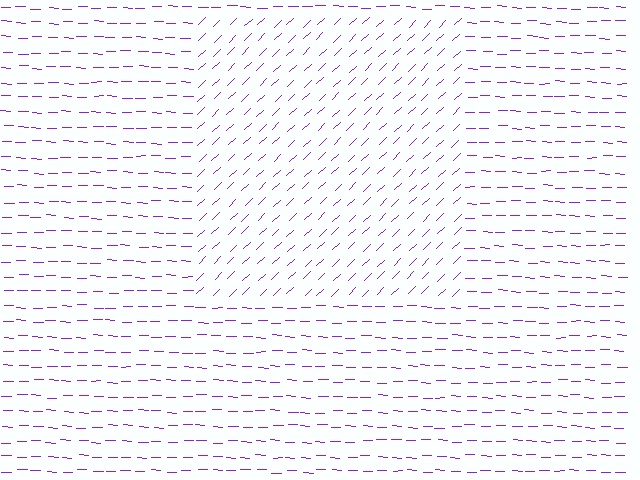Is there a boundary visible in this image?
Yes, there is a texture boundary formed by a change in line orientation.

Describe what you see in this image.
The image is filled with small purple line segments. A rectangle region in the image has lines oriented differently from the surrounding lines, creating a visible texture boundary.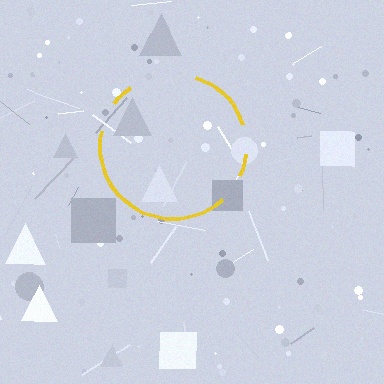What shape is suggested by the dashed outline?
The dashed outline suggests a circle.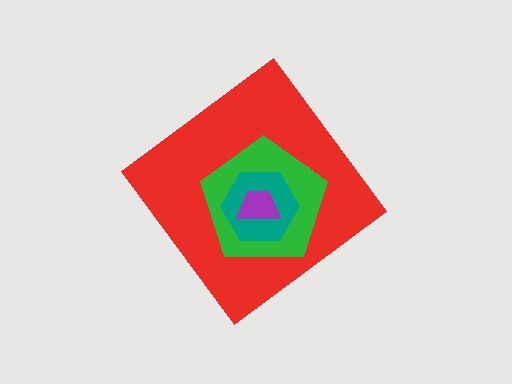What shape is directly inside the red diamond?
The green pentagon.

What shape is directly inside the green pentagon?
The teal hexagon.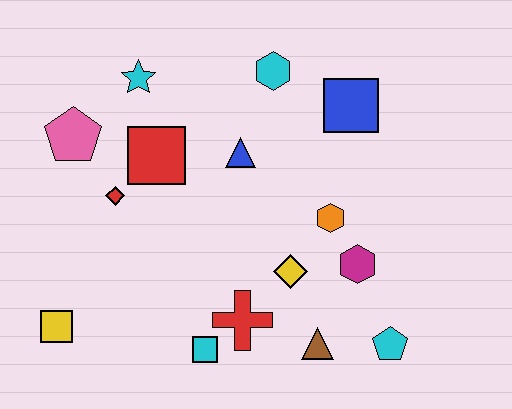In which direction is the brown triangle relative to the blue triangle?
The brown triangle is below the blue triangle.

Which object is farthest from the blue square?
The yellow square is farthest from the blue square.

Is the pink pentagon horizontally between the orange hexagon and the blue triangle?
No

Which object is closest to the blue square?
The cyan hexagon is closest to the blue square.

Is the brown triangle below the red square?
Yes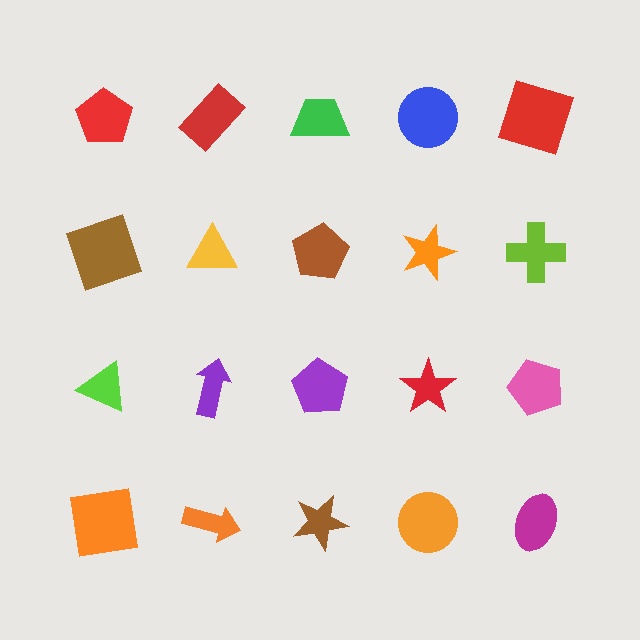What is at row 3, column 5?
A pink pentagon.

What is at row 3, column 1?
A lime triangle.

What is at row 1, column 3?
A green trapezoid.